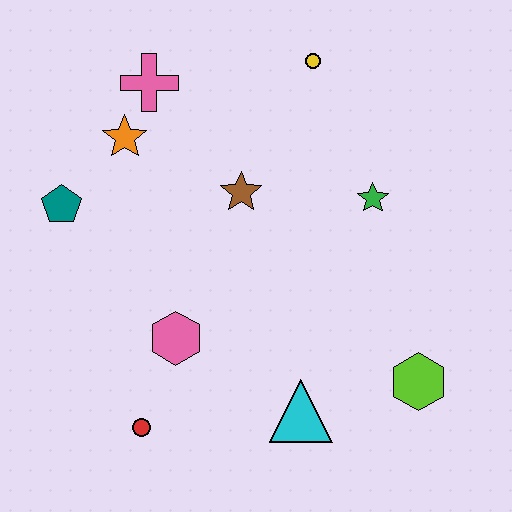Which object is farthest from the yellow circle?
The red circle is farthest from the yellow circle.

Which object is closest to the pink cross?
The orange star is closest to the pink cross.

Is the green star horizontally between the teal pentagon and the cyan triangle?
No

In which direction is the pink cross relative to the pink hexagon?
The pink cross is above the pink hexagon.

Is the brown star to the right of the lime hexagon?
No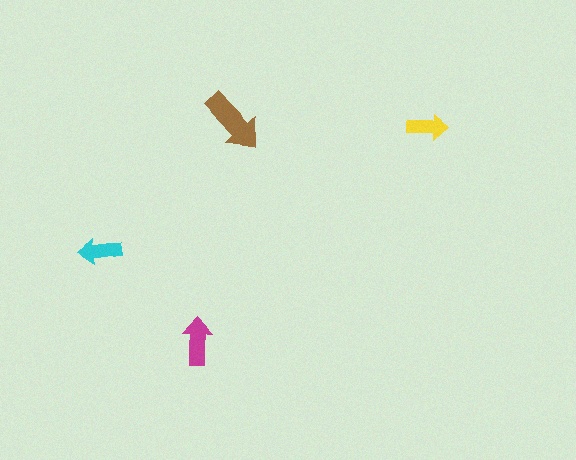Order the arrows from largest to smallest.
the brown one, the magenta one, the cyan one, the yellow one.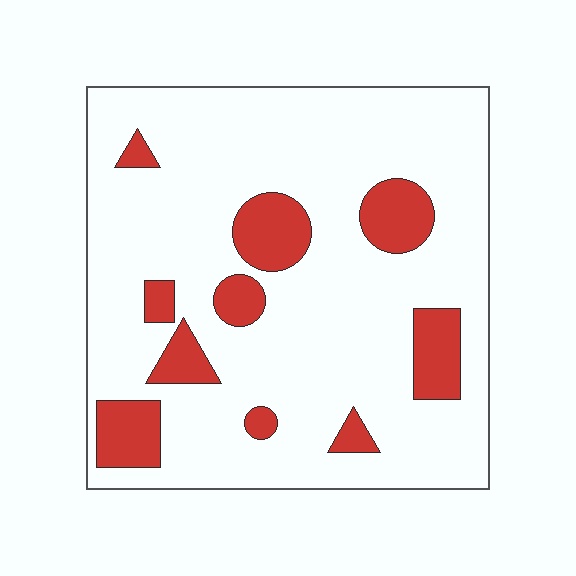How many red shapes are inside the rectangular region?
10.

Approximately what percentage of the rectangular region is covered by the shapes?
Approximately 15%.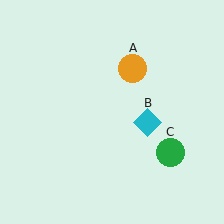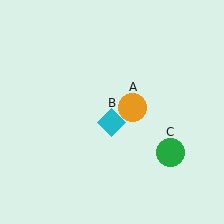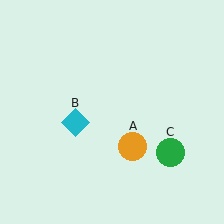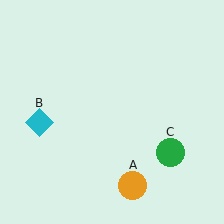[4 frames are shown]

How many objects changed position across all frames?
2 objects changed position: orange circle (object A), cyan diamond (object B).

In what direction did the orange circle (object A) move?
The orange circle (object A) moved down.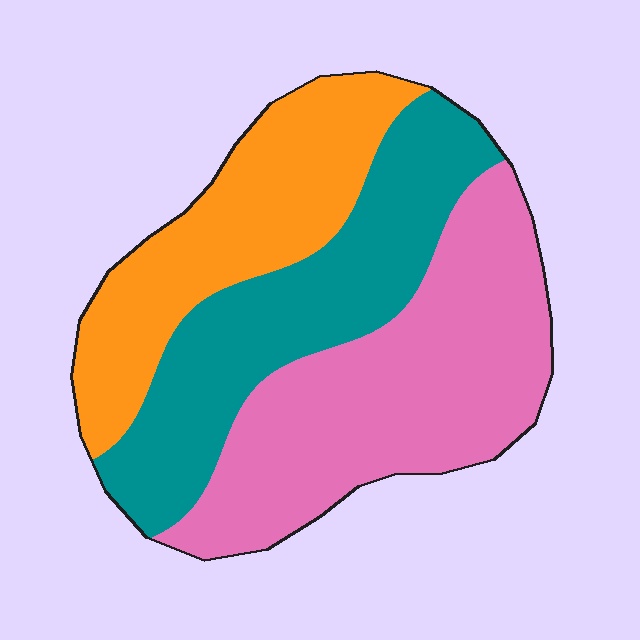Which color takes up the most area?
Pink, at roughly 40%.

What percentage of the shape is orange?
Orange takes up about one quarter (1/4) of the shape.